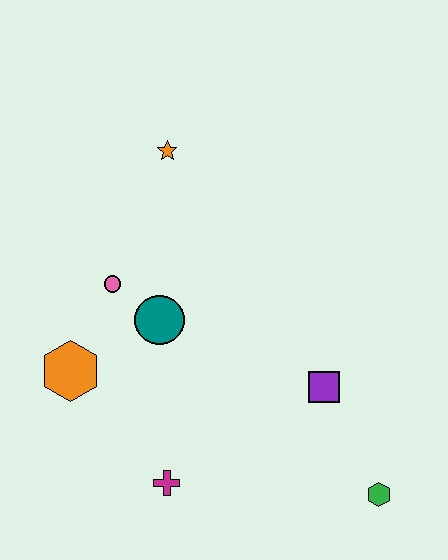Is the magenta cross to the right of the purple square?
No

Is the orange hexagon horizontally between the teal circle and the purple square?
No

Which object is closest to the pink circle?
The teal circle is closest to the pink circle.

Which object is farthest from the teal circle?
The green hexagon is farthest from the teal circle.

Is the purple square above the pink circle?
No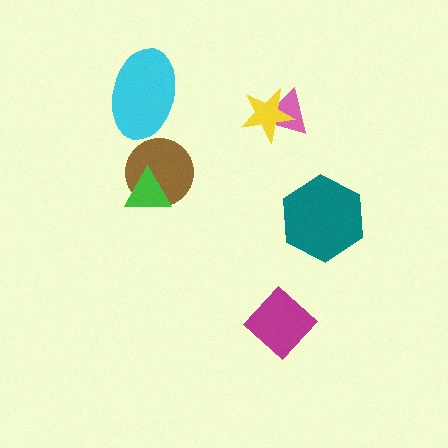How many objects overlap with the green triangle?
1 object overlaps with the green triangle.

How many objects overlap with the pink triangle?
1 object overlaps with the pink triangle.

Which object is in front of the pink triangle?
The yellow star is in front of the pink triangle.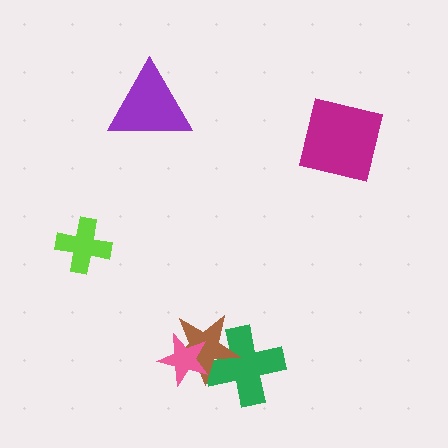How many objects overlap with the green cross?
1 object overlaps with the green cross.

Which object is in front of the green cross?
The brown star is in front of the green cross.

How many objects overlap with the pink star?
1 object overlaps with the pink star.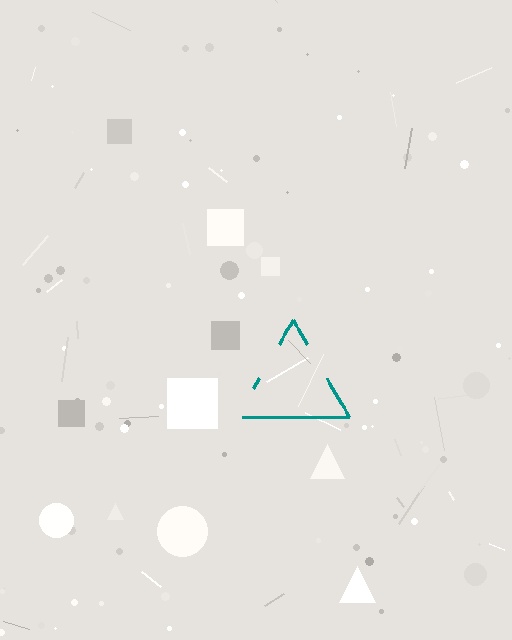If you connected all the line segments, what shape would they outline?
They would outline a triangle.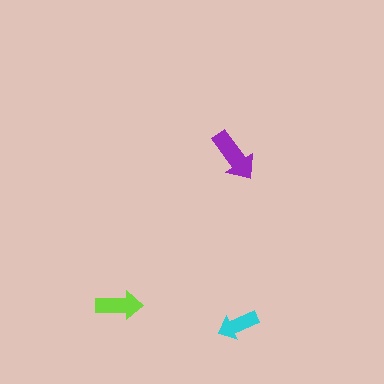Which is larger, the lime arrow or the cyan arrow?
The lime one.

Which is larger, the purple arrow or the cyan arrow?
The purple one.